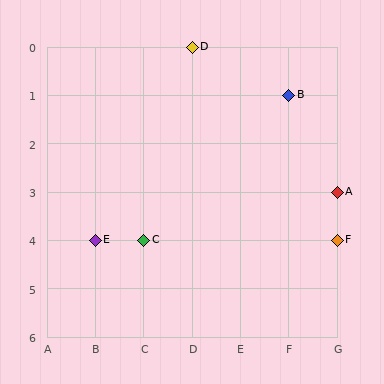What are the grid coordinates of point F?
Point F is at grid coordinates (G, 4).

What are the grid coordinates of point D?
Point D is at grid coordinates (D, 0).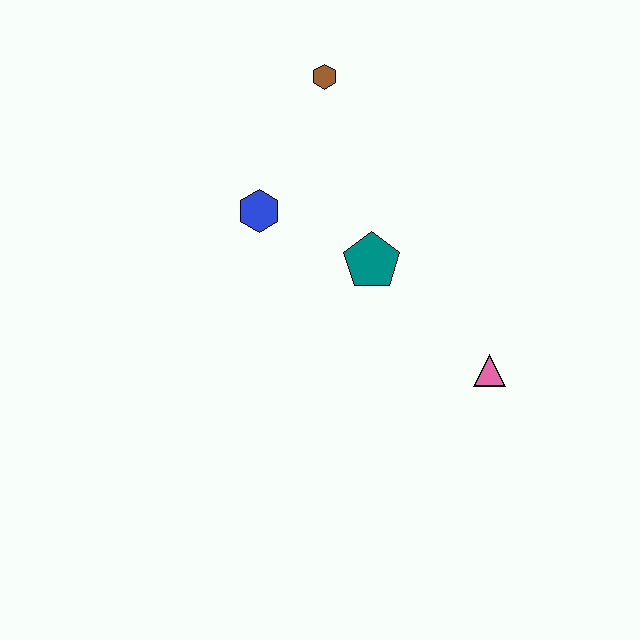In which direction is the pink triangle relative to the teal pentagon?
The pink triangle is to the right of the teal pentagon.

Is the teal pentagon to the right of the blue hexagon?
Yes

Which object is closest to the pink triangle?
The teal pentagon is closest to the pink triangle.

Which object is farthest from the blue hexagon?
The pink triangle is farthest from the blue hexagon.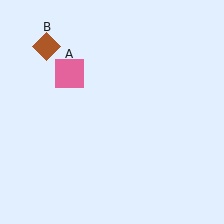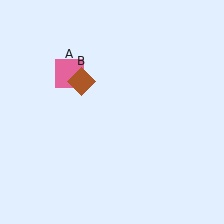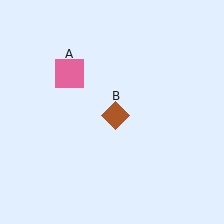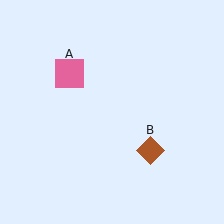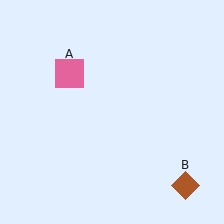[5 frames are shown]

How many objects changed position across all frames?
1 object changed position: brown diamond (object B).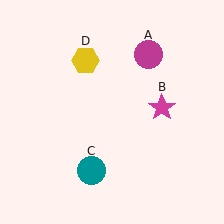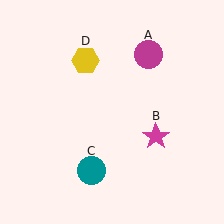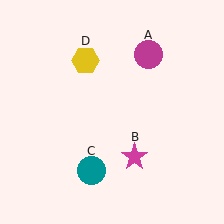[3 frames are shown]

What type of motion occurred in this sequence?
The magenta star (object B) rotated clockwise around the center of the scene.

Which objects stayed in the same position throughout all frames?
Magenta circle (object A) and teal circle (object C) and yellow hexagon (object D) remained stationary.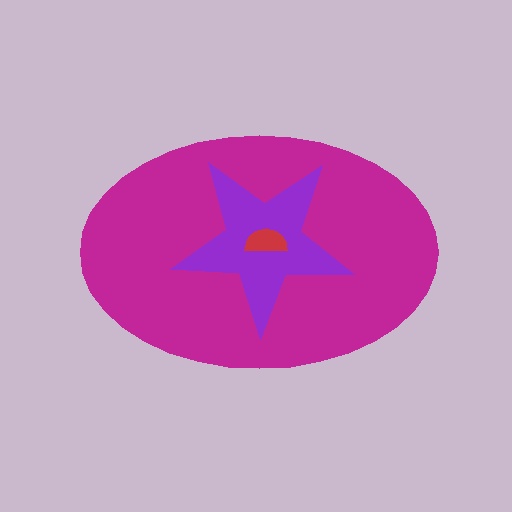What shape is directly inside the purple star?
The red semicircle.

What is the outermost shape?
The magenta ellipse.